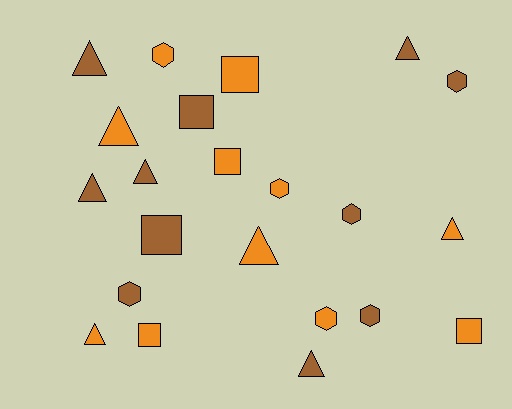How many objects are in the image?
There are 22 objects.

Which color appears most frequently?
Orange, with 11 objects.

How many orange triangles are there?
There are 4 orange triangles.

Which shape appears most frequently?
Triangle, with 9 objects.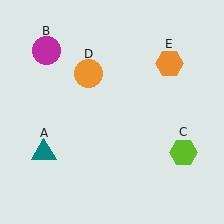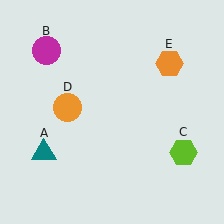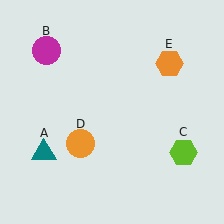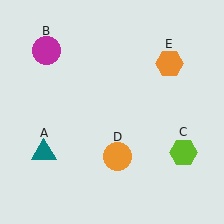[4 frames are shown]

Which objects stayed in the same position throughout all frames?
Teal triangle (object A) and magenta circle (object B) and lime hexagon (object C) and orange hexagon (object E) remained stationary.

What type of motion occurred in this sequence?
The orange circle (object D) rotated counterclockwise around the center of the scene.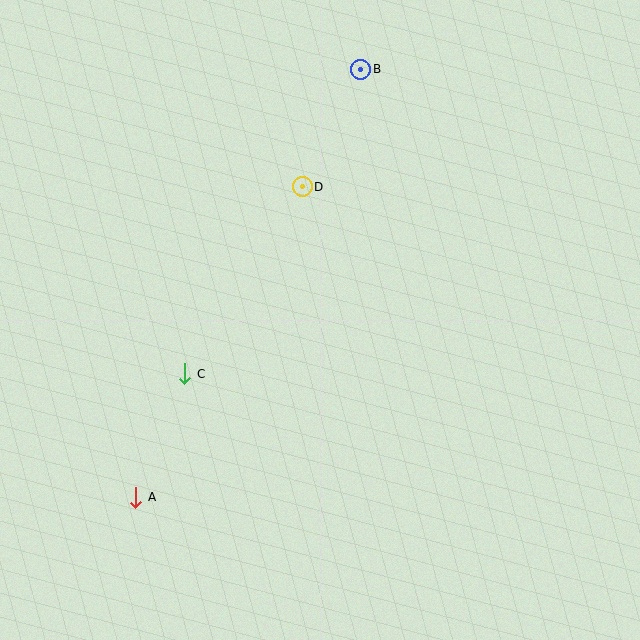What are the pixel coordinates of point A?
Point A is at (136, 497).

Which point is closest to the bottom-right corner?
Point A is closest to the bottom-right corner.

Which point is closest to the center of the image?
Point D at (302, 187) is closest to the center.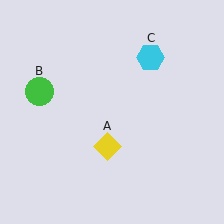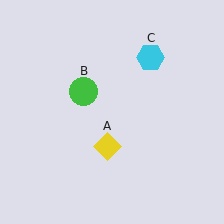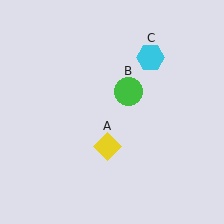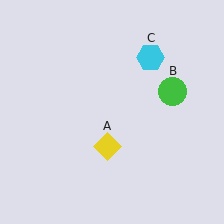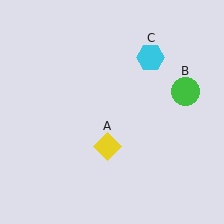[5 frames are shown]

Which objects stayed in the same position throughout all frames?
Yellow diamond (object A) and cyan hexagon (object C) remained stationary.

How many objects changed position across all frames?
1 object changed position: green circle (object B).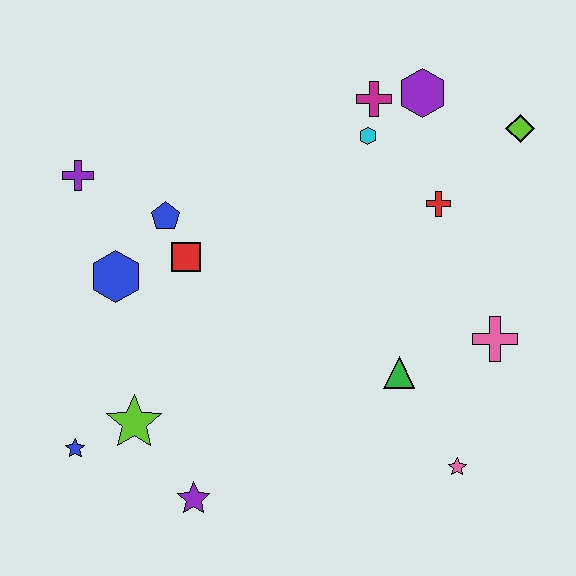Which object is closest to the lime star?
The blue star is closest to the lime star.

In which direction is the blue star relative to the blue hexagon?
The blue star is below the blue hexagon.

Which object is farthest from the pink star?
The purple cross is farthest from the pink star.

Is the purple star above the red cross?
No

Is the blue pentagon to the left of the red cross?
Yes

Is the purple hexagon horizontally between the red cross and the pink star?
No